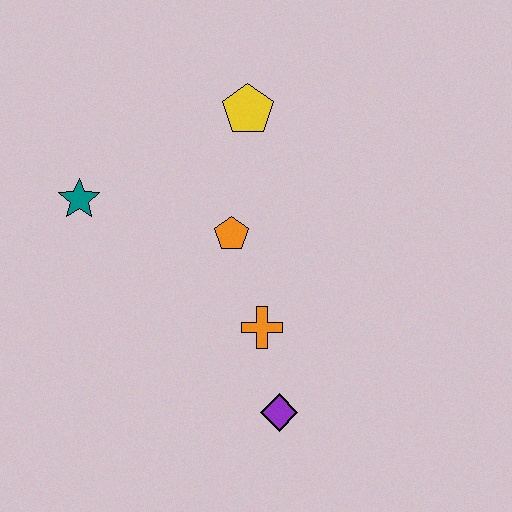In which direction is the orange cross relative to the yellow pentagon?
The orange cross is below the yellow pentagon.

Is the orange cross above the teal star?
No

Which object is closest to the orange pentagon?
The orange cross is closest to the orange pentagon.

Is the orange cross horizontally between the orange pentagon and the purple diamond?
Yes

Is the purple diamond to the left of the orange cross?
No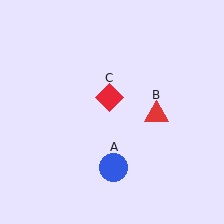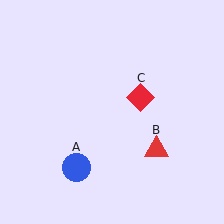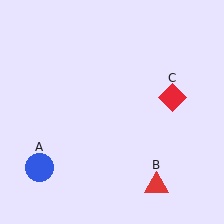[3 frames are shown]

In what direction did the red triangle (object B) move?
The red triangle (object B) moved down.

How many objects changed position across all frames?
3 objects changed position: blue circle (object A), red triangle (object B), red diamond (object C).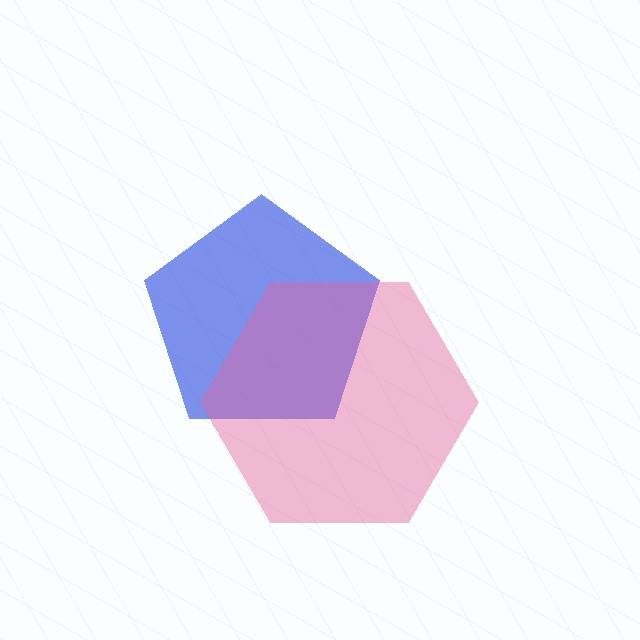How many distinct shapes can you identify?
There are 2 distinct shapes: a blue pentagon, a pink hexagon.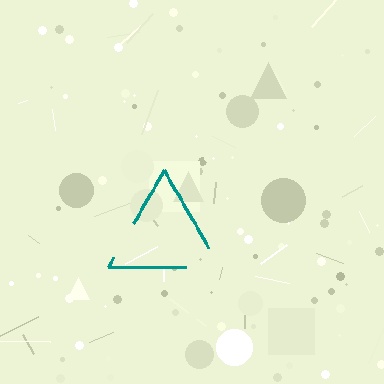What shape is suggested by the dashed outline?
The dashed outline suggests a triangle.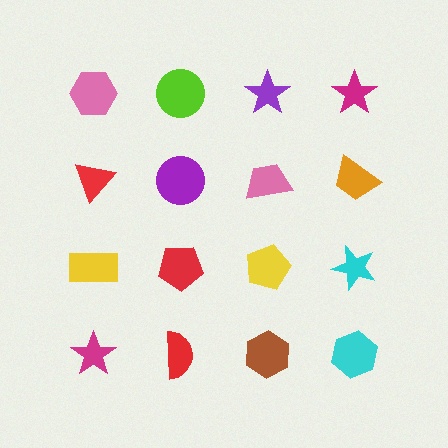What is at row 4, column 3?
A brown hexagon.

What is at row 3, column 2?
A red pentagon.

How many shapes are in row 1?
4 shapes.